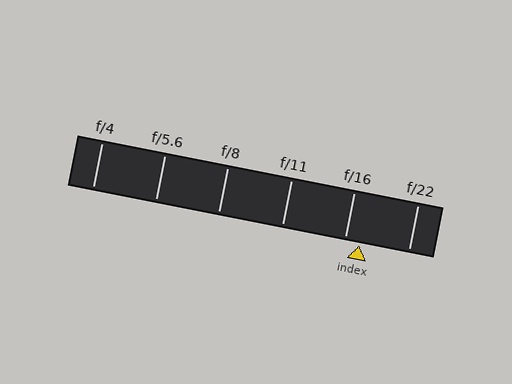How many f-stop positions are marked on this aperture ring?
There are 6 f-stop positions marked.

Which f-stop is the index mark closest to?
The index mark is closest to f/16.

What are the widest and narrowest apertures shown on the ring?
The widest aperture shown is f/4 and the narrowest is f/22.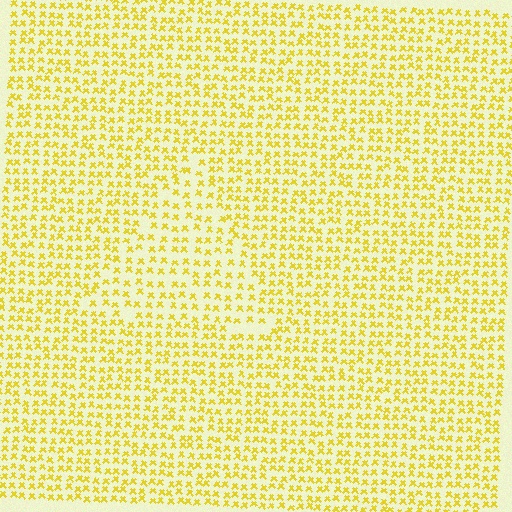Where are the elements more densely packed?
The elements are more densely packed outside the triangle boundary.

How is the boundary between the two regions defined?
The boundary is defined by a change in element density (approximately 1.5x ratio). All elements are the same color, size, and shape.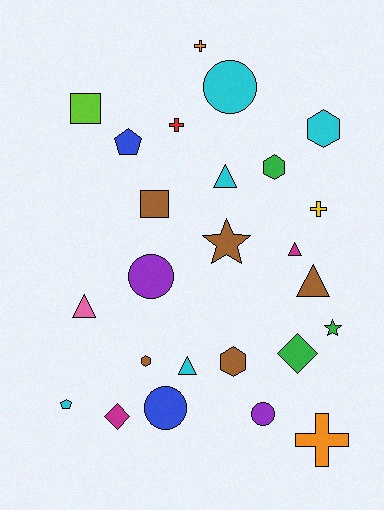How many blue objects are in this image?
There are 2 blue objects.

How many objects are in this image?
There are 25 objects.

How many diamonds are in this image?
There are 2 diamonds.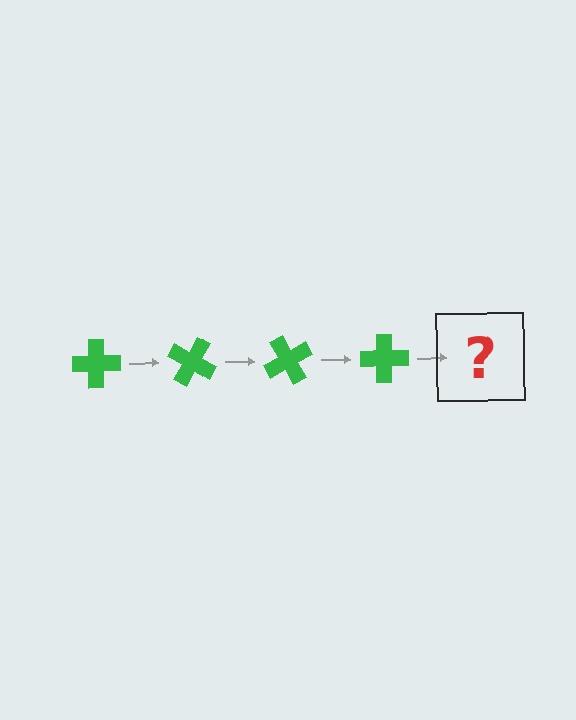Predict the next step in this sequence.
The next step is a green cross rotated 120 degrees.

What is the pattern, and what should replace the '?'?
The pattern is that the cross rotates 30 degrees each step. The '?' should be a green cross rotated 120 degrees.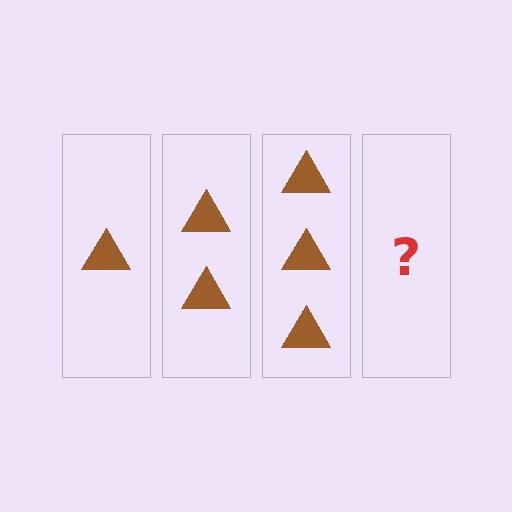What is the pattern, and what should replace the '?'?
The pattern is that each step adds one more triangle. The '?' should be 4 triangles.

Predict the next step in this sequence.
The next step is 4 triangles.